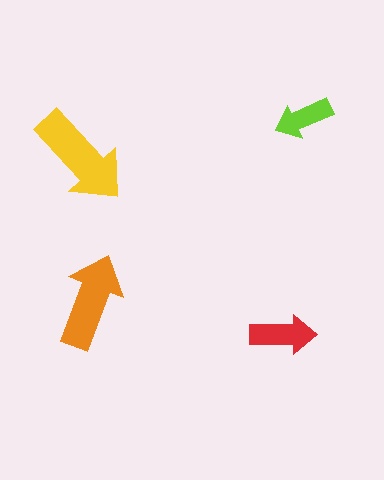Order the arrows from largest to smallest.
the yellow one, the orange one, the red one, the lime one.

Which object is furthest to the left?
The yellow arrow is leftmost.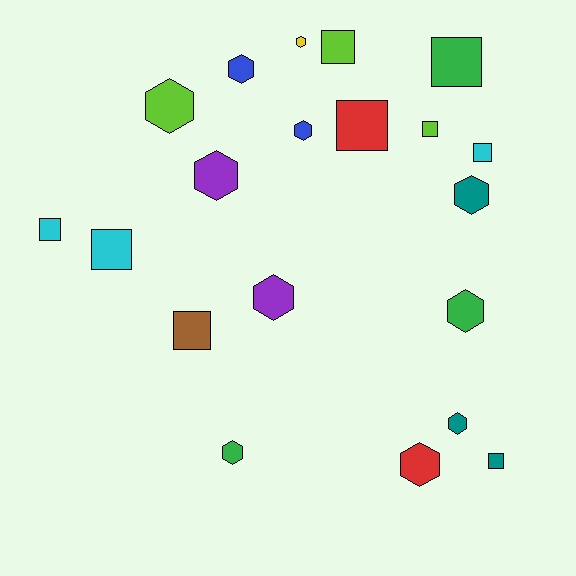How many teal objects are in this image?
There are 3 teal objects.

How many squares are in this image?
There are 9 squares.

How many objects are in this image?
There are 20 objects.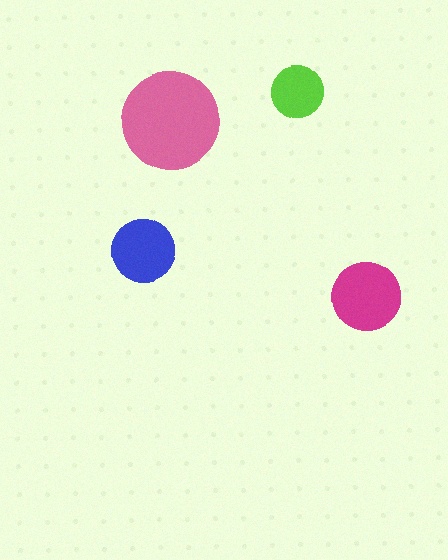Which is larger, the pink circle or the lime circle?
The pink one.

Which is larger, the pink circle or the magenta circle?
The pink one.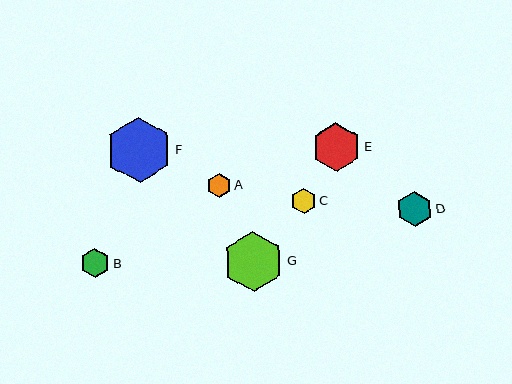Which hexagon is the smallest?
Hexagon A is the smallest with a size of approximately 24 pixels.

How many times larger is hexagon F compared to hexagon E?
Hexagon F is approximately 1.3 times the size of hexagon E.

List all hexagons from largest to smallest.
From largest to smallest: F, G, E, D, B, C, A.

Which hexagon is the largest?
Hexagon F is the largest with a size of approximately 66 pixels.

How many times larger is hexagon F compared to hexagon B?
Hexagon F is approximately 2.3 times the size of hexagon B.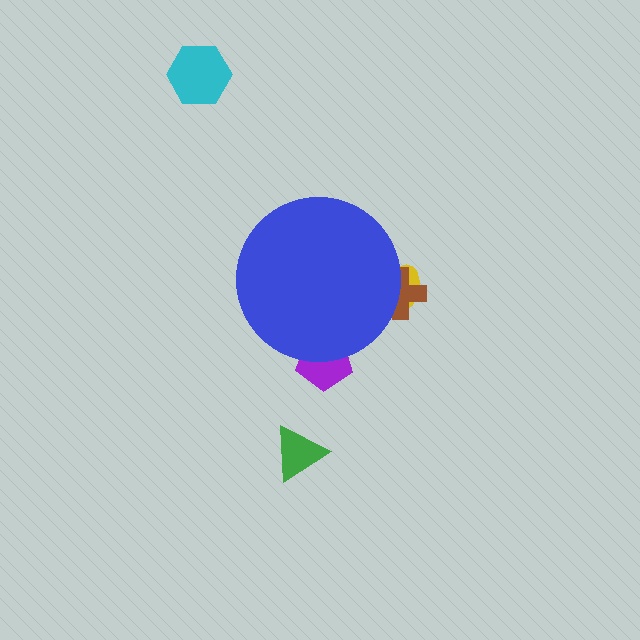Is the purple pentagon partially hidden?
Yes, the purple pentagon is partially hidden behind the blue circle.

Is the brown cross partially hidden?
Yes, the brown cross is partially hidden behind the blue circle.